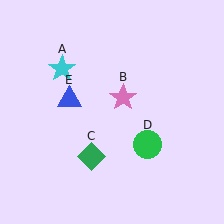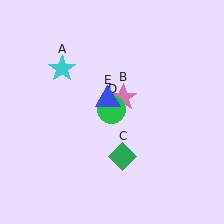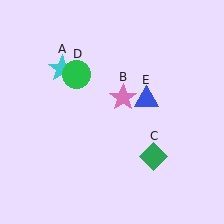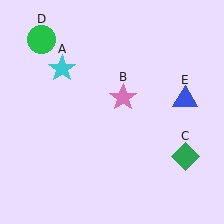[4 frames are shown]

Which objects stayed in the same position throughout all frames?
Cyan star (object A) and pink star (object B) remained stationary.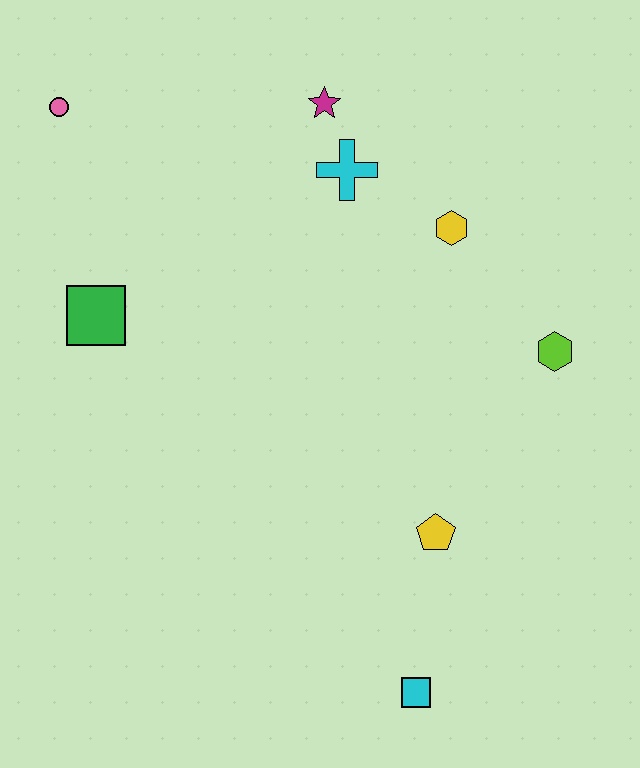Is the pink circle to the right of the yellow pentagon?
No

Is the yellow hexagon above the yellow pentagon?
Yes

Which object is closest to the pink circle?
The green square is closest to the pink circle.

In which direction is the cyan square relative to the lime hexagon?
The cyan square is below the lime hexagon.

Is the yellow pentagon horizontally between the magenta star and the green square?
No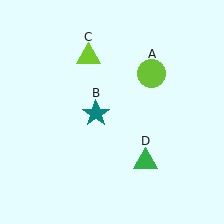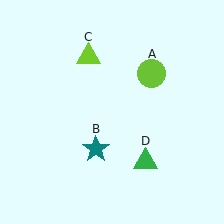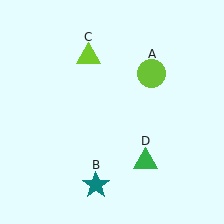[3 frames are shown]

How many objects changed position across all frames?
1 object changed position: teal star (object B).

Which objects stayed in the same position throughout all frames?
Lime circle (object A) and lime triangle (object C) and green triangle (object D) remained stationary.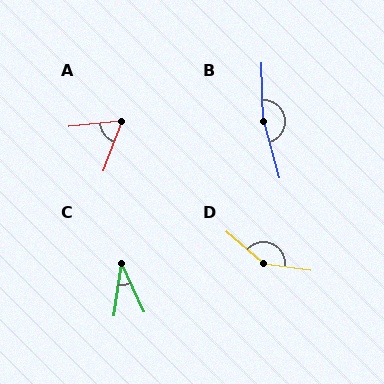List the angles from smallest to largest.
C (34°), A (64°), D (147°), B (166°).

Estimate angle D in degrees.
Approximately 147 degrees.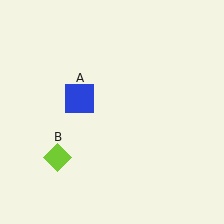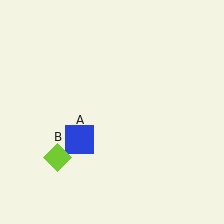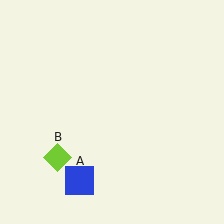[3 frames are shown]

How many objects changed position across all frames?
1 object changed position: blue square (object A).